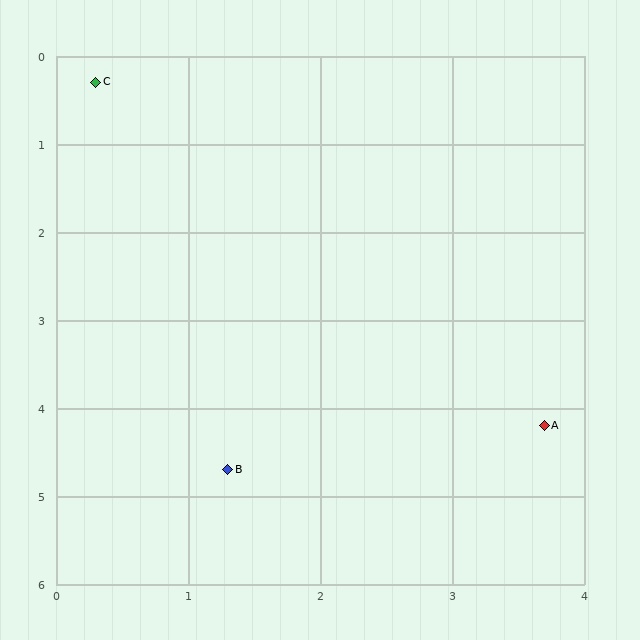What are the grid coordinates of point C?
Point C is at approximately (0.3, 0.3).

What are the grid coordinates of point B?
Point B is at approximately (1.3, 4.7).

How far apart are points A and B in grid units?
Points A and B are about 2.5 grid units apart.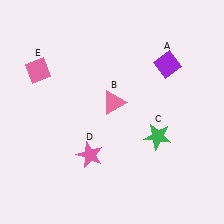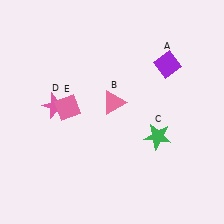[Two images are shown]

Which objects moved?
The objects that moved are: the pink star (D), the pink diamond (E).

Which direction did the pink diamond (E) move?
The pink diamond (E) moved down.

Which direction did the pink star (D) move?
The pink star (D) moved up.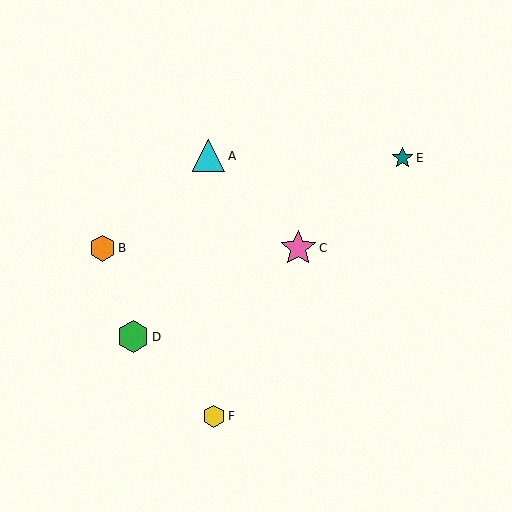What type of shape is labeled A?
Shape A is a cyan triangle.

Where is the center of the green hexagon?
The center of the green hexagon is at (133, 337).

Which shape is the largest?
The pink star (labeled C) is the largest.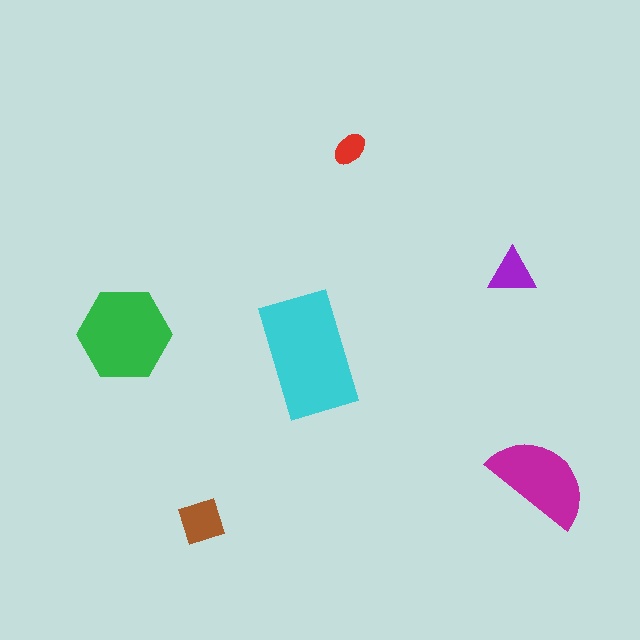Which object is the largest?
The cyan rectangle.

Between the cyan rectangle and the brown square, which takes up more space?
The cyan rectangle.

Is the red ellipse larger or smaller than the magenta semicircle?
Smaller.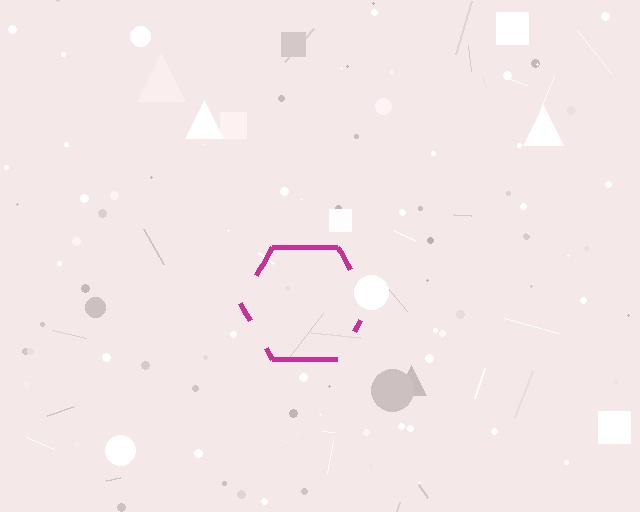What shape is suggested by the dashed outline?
The dashed outline suggests a hexagon.